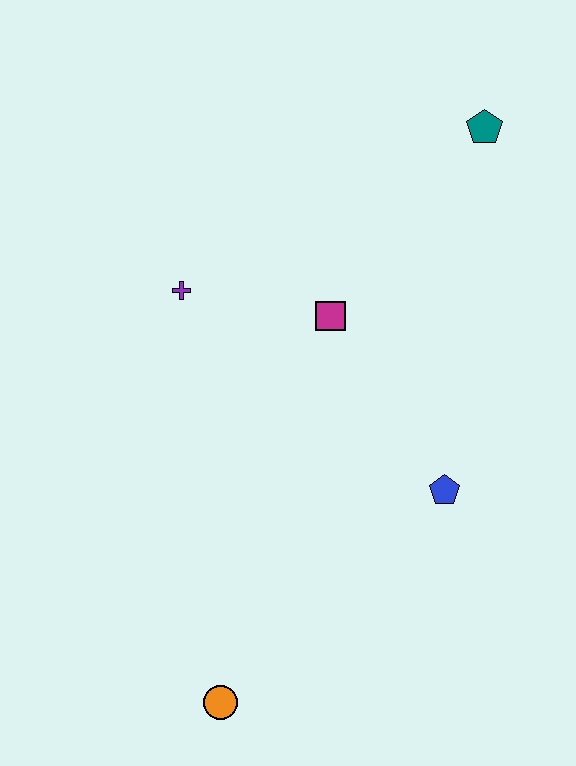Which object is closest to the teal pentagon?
The magenta square is closest to the teal pentagon.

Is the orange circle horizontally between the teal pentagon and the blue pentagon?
No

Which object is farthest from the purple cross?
The orange circle is farthest from the purple cross.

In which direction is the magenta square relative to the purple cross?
The magenta square is to the right of the purple cross.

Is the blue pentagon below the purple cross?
Yes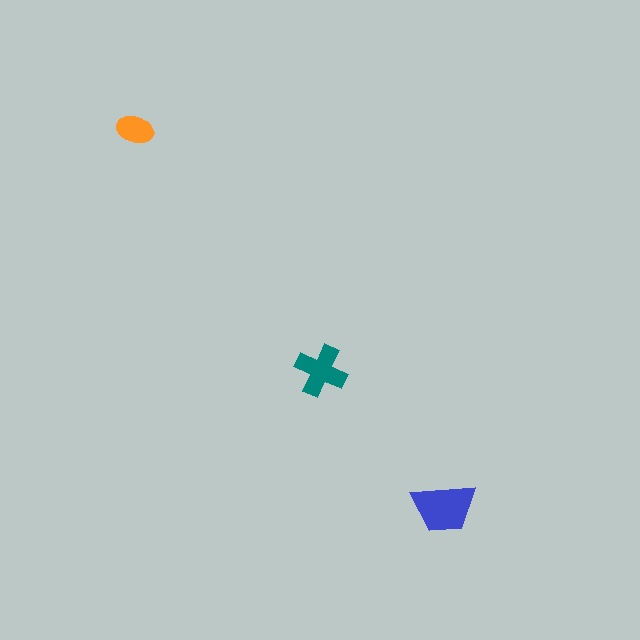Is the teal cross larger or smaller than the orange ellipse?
Larger.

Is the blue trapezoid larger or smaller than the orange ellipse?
Larger.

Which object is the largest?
The blue trapezoid.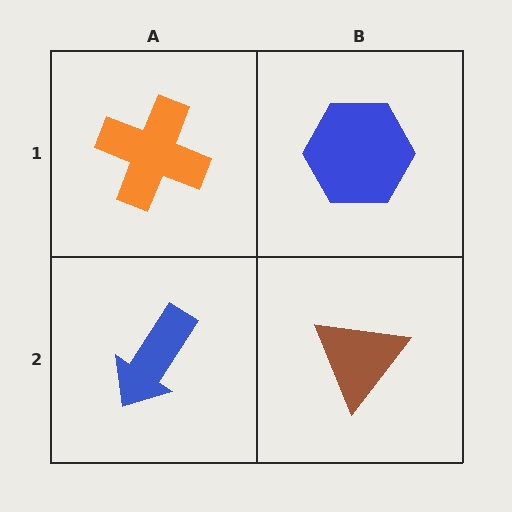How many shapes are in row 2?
2 shapes.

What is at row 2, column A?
A blue arrow.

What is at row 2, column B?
A brown triangle.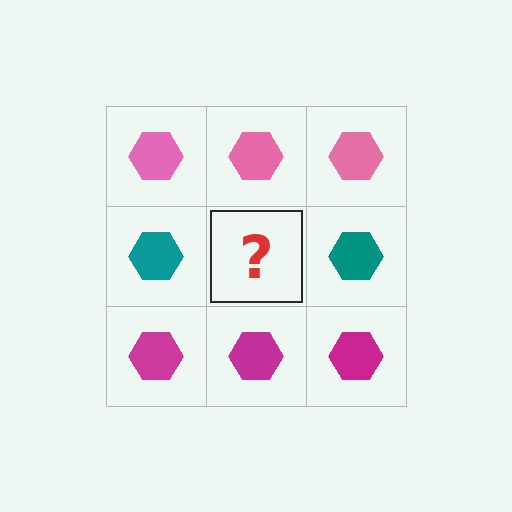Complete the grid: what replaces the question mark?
The question mark should be replaced with a teal hexagon.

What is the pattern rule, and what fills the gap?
The rule is that each row has a consistent color. The gap should be filled with a teal hexagon.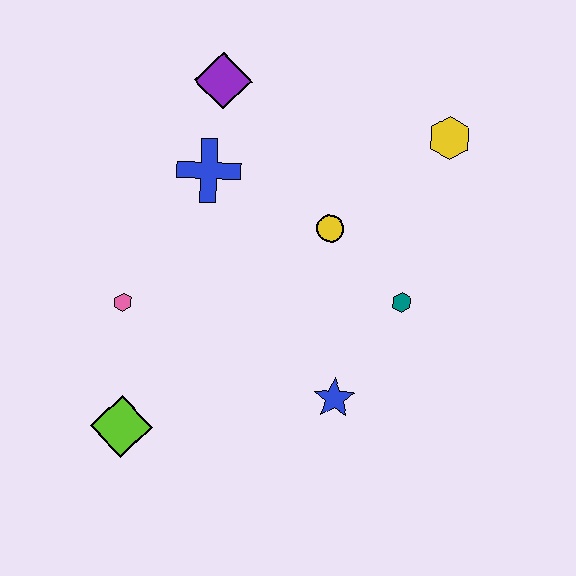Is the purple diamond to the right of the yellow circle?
No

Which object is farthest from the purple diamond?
The lime diamond is farthest from the purple diamond.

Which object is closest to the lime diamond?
The pink hexagon is closest to the lime diamond.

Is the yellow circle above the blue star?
Yes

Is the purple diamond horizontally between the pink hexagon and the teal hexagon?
Yes